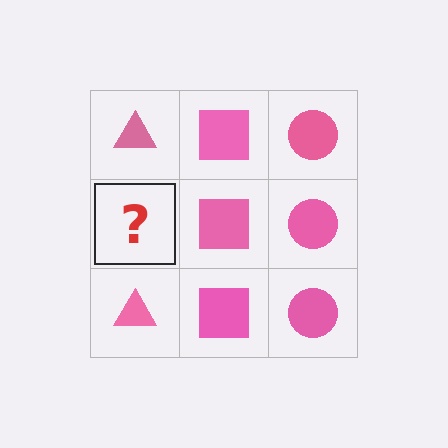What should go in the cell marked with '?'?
The missing cell should contain a pink triangle.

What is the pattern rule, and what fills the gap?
The rule is that each column has a consistent shape. The gap should be filled with a pink triangle.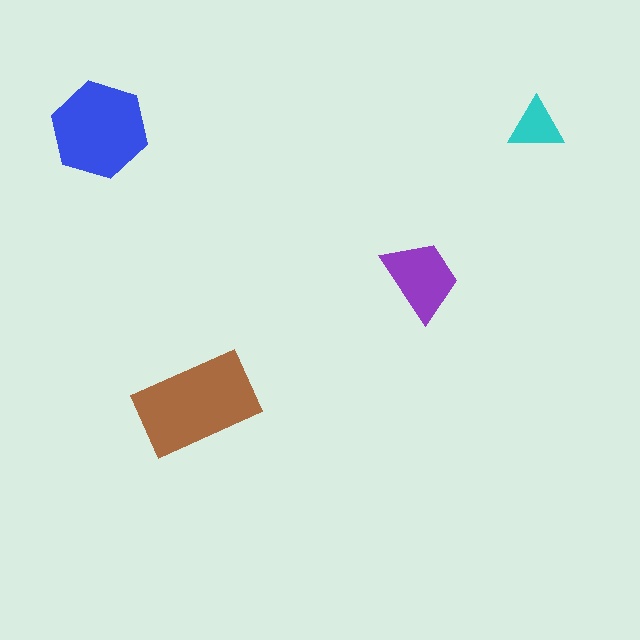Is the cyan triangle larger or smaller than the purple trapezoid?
Smaller.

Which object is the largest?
The brown rectangle.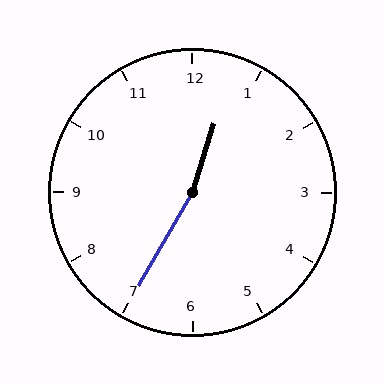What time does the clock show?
12:35.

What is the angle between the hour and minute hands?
Approximately 168 degrees.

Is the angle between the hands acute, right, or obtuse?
It is obtuse.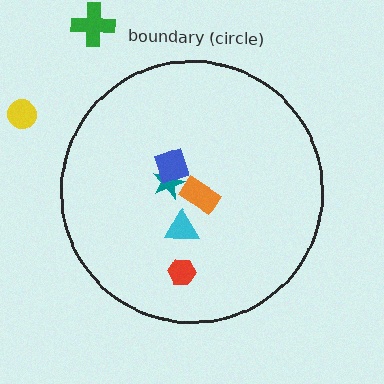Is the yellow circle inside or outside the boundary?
Outside.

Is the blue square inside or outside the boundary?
Inside.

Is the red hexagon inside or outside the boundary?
Inside.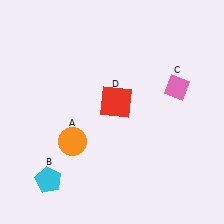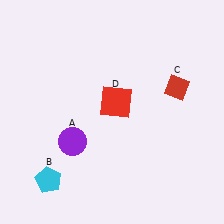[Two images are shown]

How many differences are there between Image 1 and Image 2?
There are 2 differences between the two images.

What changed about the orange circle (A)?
In Image 1, A is orange. In Image 2, it changed to purple.